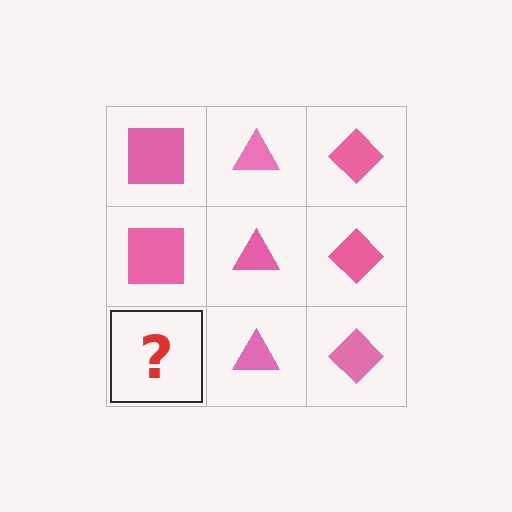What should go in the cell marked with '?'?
The missing cell should contain a pink square.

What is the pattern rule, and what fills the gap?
The rule is that each column has a consistent shape. The gap should be filled with a pink square.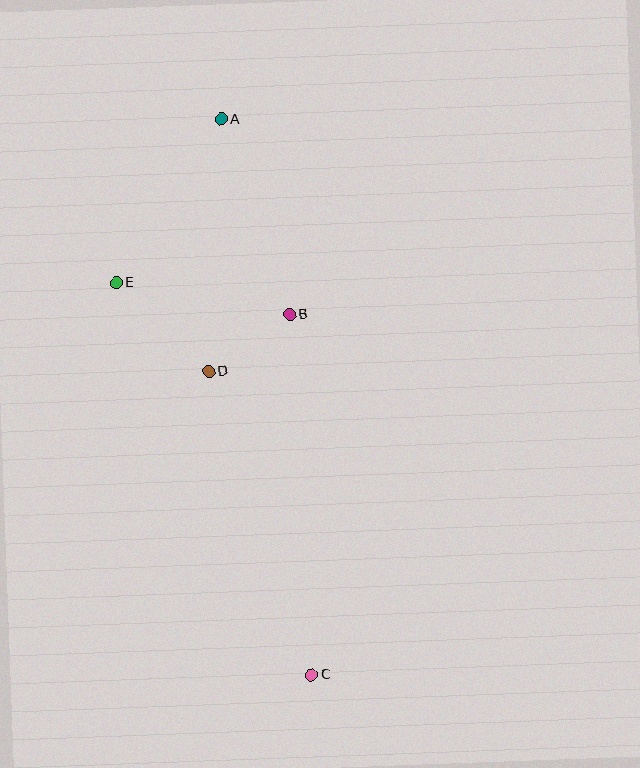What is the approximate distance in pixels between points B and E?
The distance between B and E is approximately 176 pixels.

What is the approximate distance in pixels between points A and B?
The distance between A and B is approximately 207 pixels.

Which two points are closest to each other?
Points B and D are closest to each other.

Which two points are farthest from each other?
Points A and C are farthest from each other.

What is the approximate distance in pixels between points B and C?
The distance between B and C is approximately 362 pixels.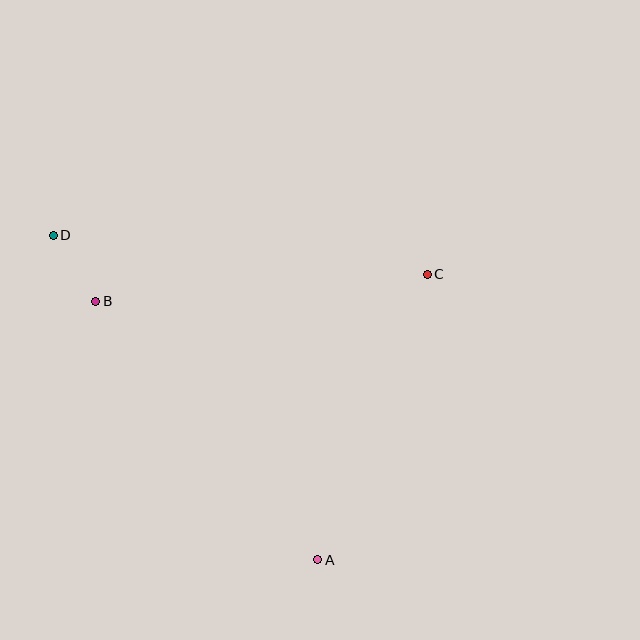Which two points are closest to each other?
Points B and D are closest to each other.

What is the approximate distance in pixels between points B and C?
The distance between B and C is approximately 332 pixels.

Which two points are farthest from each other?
Points A and D are farthest from each other.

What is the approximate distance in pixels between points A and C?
The distance between A and C is approximately 306 pixels.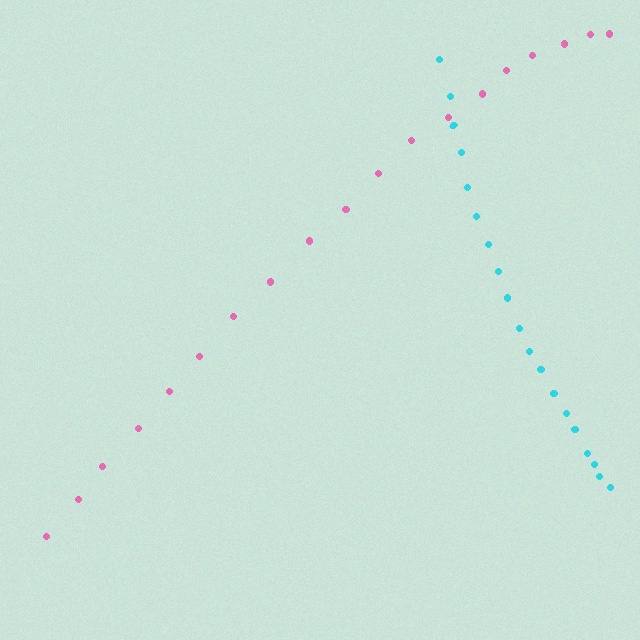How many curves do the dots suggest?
There are 2 distinct paths.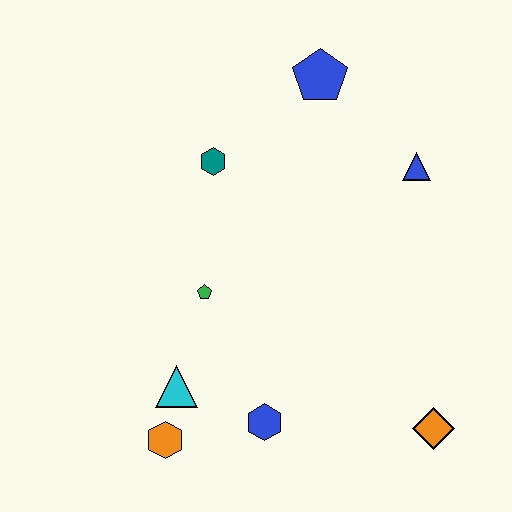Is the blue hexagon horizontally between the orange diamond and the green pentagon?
Yes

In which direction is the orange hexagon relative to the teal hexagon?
The orange hexagon is below the teal hexagon.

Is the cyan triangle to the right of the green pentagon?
No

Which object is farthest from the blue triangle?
The orange hexagon is farthest from the blue triangle.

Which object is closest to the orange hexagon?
The cyan triangle is closest to the orange hexagon.